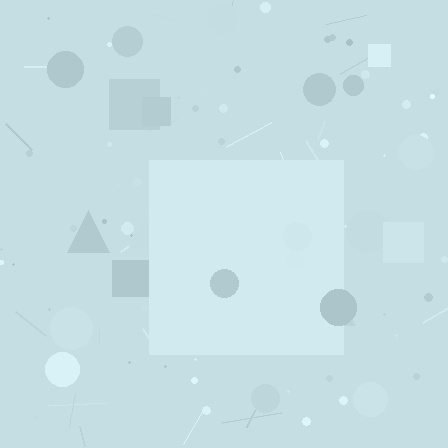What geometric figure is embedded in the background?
A square is embedded in the background.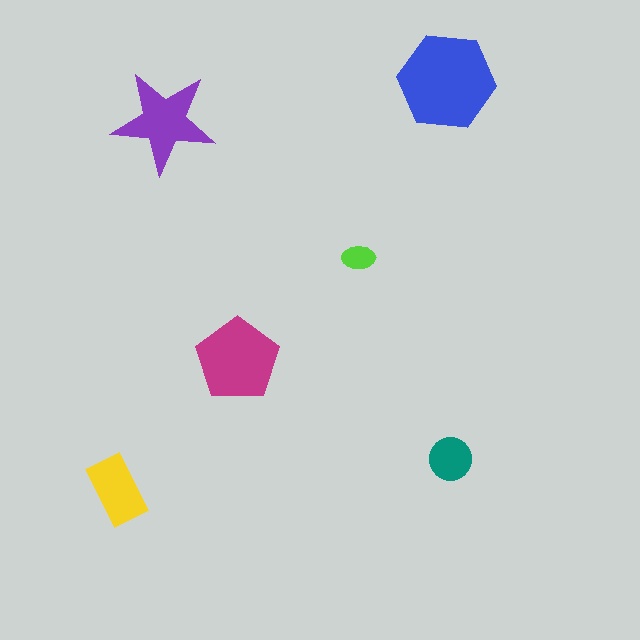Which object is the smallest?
The lime ellipse.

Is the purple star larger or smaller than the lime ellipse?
Larger.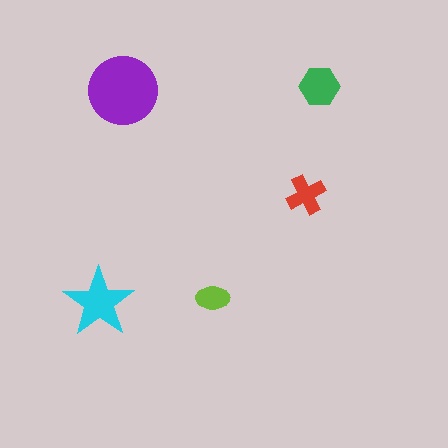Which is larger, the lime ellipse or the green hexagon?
The green hexagon.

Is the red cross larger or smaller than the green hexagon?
Smaller.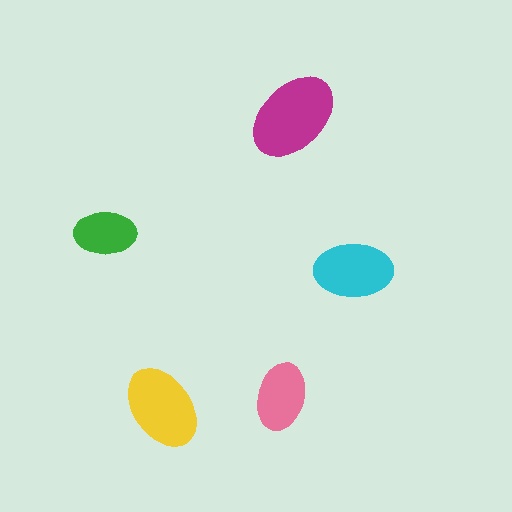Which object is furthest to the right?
The cyan ellipse is rightmost.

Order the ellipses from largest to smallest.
the magenta one, the yellow one, the cyan one, the pink one, the green one.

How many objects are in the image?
There are 5 objects in the image.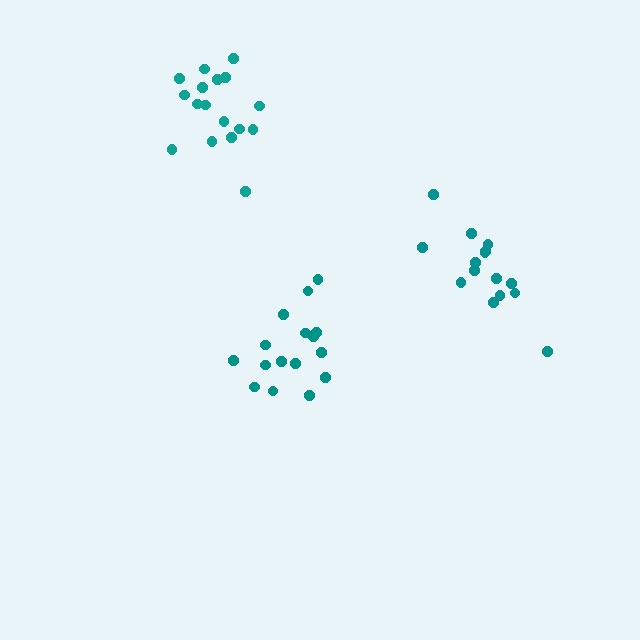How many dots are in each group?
Group 1: 16 dots, Group 2: 17 dots, Group 3: 15 dots (48 total).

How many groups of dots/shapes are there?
There are 3 groups.